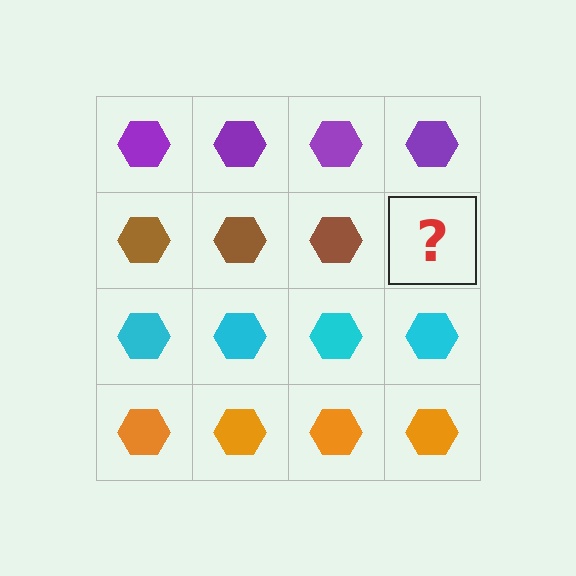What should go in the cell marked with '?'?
The missing cell should contain a brown hexagon.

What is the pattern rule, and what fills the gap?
The rule is that each row has a consistent color. The gap should be filled with a brown hexagon.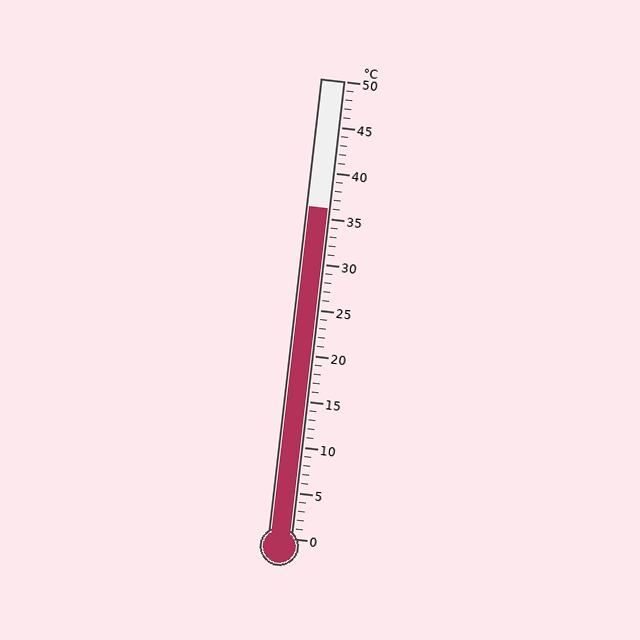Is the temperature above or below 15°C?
The temperature is above 15°C.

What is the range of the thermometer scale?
The thermometer scale ranges from 0°C to 50°C.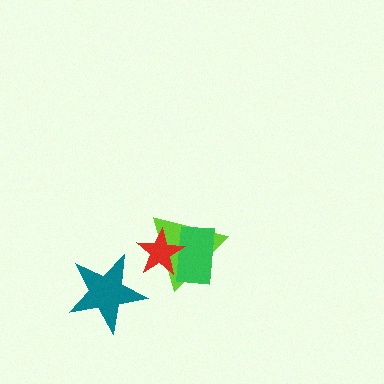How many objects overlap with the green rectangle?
2 objects overlap with the green rectangle.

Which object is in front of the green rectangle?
The red star is in front of the green rectangle.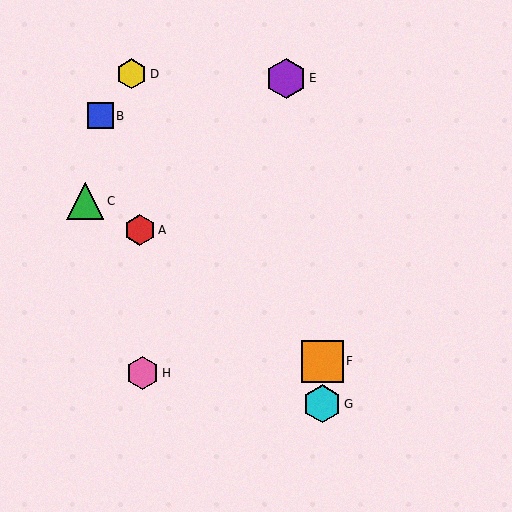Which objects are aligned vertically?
Objects F, G are aligned vertically.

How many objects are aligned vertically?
2 objects (F, G) are aligned vertically.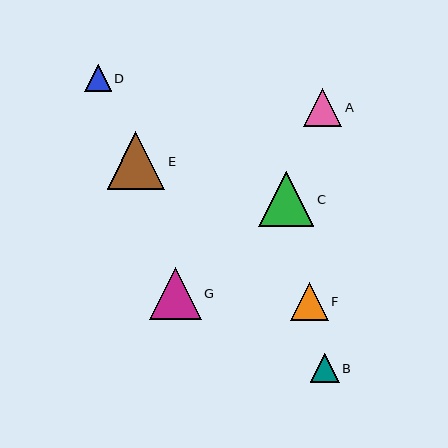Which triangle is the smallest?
Triangle D is the smallest with a size of approximately 26 pixels.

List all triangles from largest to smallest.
From largest to smallest: E, C, G, A, F, B, D.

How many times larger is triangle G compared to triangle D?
Triangle G is approximately 2.0 times the size of triangle D.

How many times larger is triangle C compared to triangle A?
Triangle C is approximately 1.5 times the size of triangle A.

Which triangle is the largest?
Triangle E is the largest with a size of approximately 58 pixels.